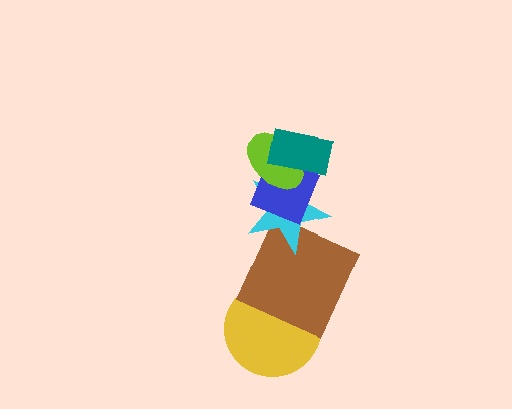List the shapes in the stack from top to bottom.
From top to bottom: the teal rectangle, the lime ellipse, the blue diamond, the cyan star, the brown square, the yellow circle.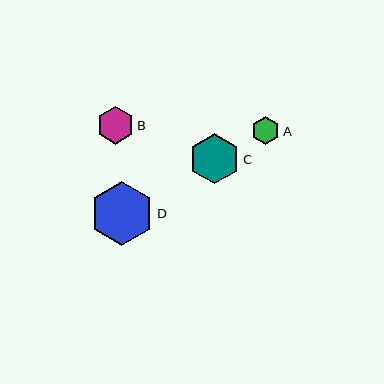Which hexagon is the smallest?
Hexagon A is the smallest with a size of approximately 28 pixels.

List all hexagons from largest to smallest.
From largest to smallest: D, C, B, A.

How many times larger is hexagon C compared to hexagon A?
Hexagon C is approximately 1.8 times the size of hexagon A.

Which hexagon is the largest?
Hexagon D is the largest with a size of approximately 64 pixels.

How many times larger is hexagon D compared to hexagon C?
Hexagon D is approximately 1.3 times the size of hexagon C.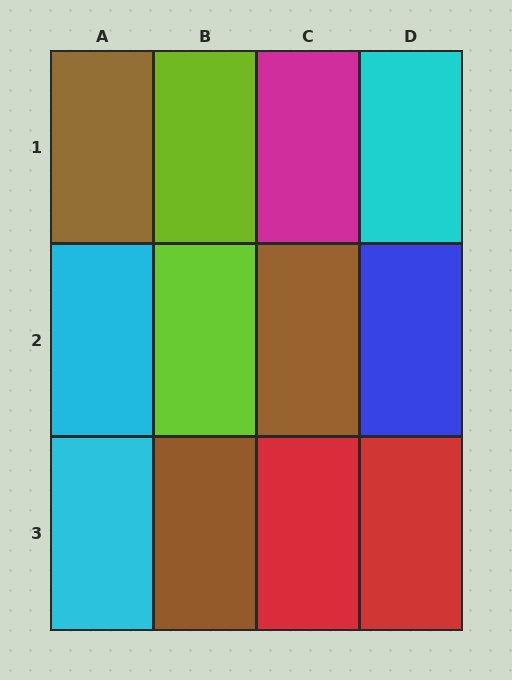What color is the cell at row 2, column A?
Cyan.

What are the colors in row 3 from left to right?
Cyan, brown, red, red.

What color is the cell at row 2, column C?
Brown.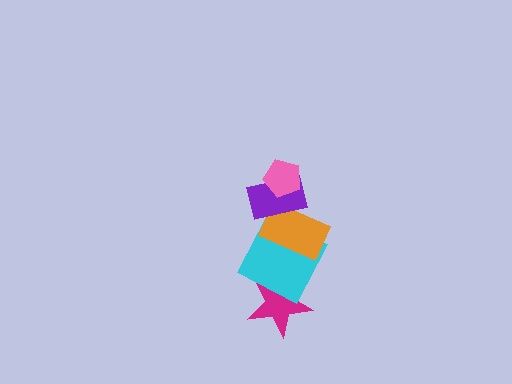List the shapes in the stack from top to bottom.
From top to bottom: the pink pentagon, the purple rectangle, the orange rectangle, the cyan square, the magenta star.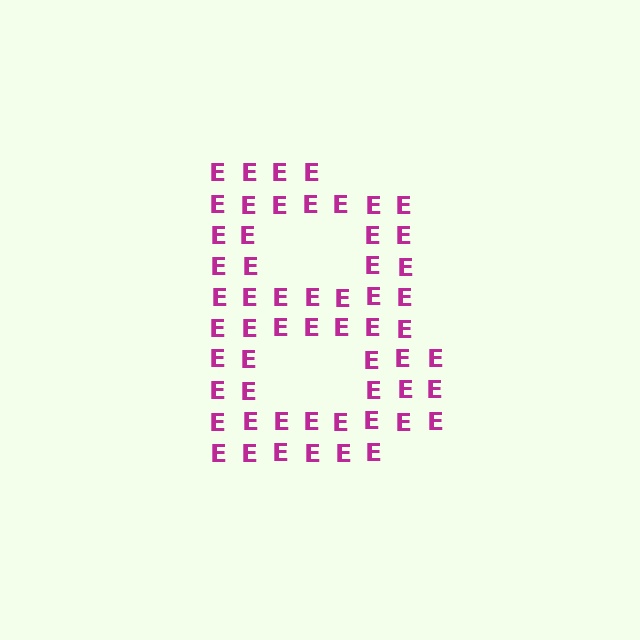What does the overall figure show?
The overall figure shows the letter B.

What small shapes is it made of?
It is made of small letter E's.